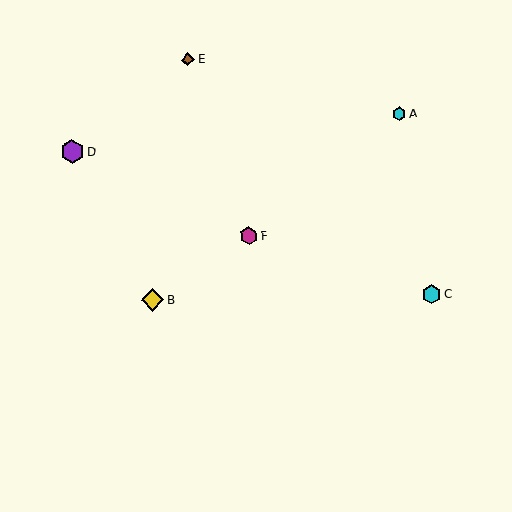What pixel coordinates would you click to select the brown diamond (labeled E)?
Click at (188, 60) to select the brown diamond E.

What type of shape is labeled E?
Shape E is a brown diamond.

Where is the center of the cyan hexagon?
The center of the cyan hexagon is at (431, 294).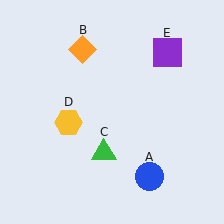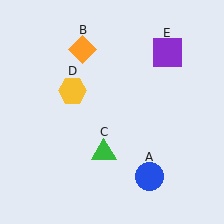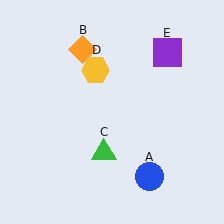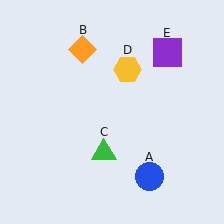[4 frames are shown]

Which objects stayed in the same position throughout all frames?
Blue circle (object A) and orange diamond (object B) and green triangle (object C) and purple square (object E) remained stationary.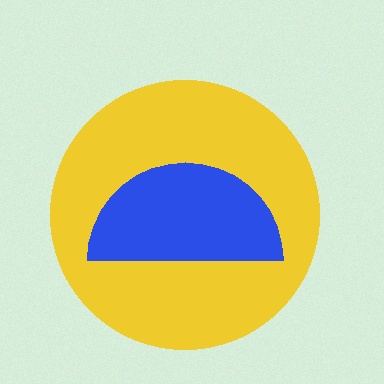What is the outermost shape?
The yellow circle.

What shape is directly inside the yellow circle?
The blue semicircle.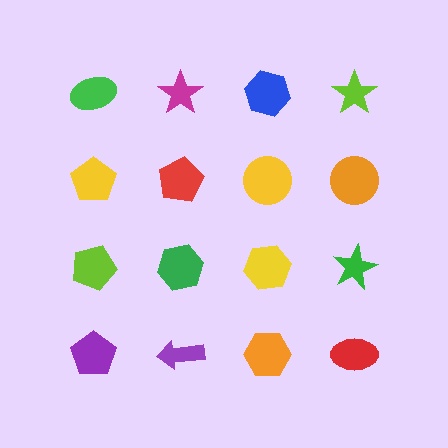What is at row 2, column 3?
A yellow circle.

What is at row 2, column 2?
A red pentagon.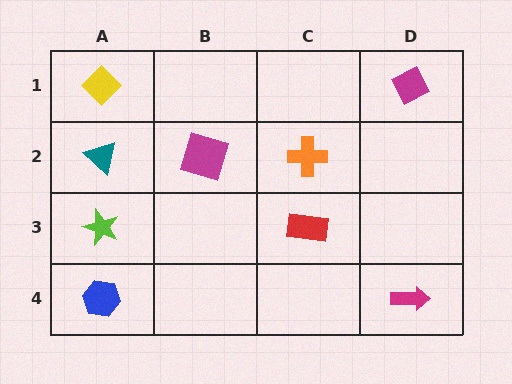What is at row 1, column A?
A yellow diamond.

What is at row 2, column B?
A magenta square.